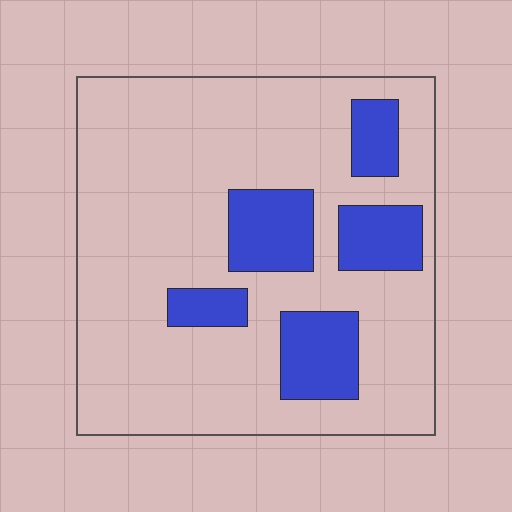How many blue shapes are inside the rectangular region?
5.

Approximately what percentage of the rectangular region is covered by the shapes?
Approximately 20%.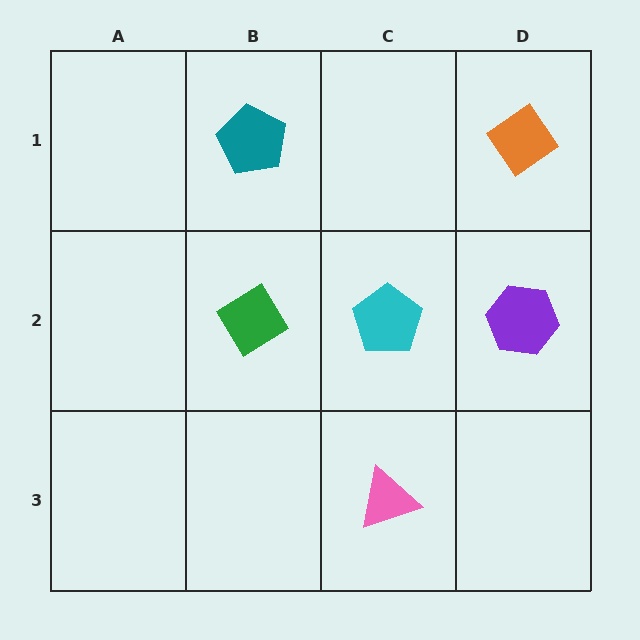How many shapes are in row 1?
2 shapes.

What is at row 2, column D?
A purple hexagon.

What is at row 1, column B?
A teal pentagon.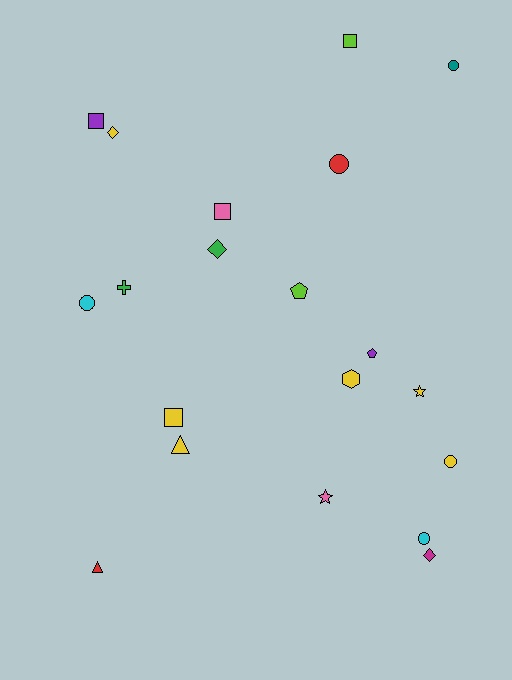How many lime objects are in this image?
There are 2 lime objects.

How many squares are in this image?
There are 4 squares.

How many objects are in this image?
There are 20 objects.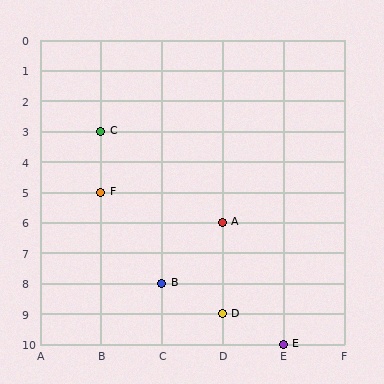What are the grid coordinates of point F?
Point F is at grid coordinates (B, 5).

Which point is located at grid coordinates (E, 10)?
Point E is at (E, 10).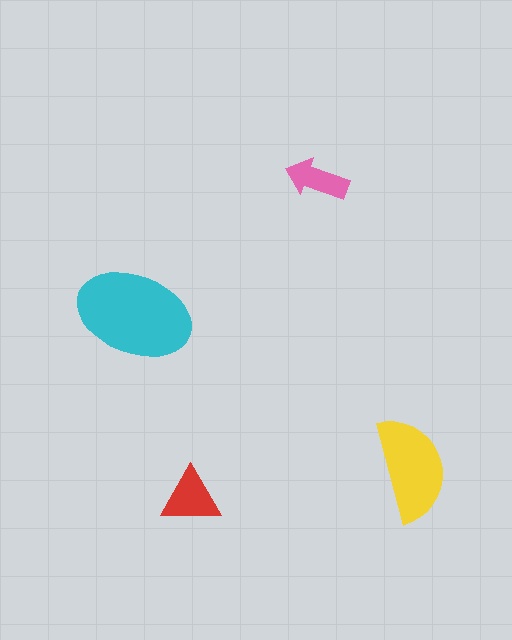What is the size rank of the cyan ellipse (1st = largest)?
1st.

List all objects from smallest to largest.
The pink arrow, the red triangle, the yellow semicircle, the cyan ellipse.